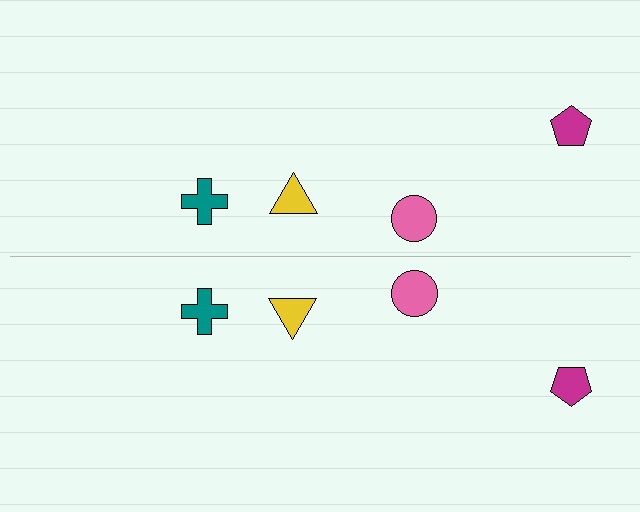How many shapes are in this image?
There are 8 shapes in this image.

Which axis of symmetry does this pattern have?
The pattern has a horizontal axis of symmetry running through the center of the image.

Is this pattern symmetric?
Yes, this pattern has bilateral (reflection) symmetry.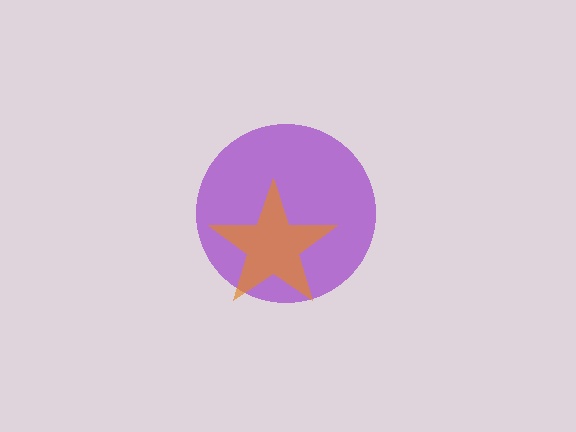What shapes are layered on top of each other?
The layered shapes are: a purple circle, an orange star.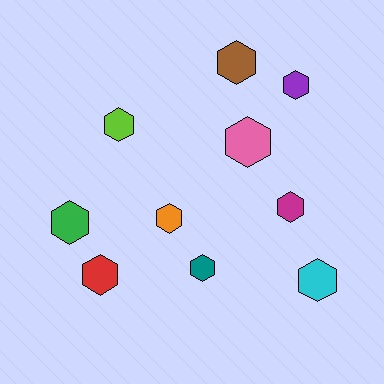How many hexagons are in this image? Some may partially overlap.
There are 10 hexagons.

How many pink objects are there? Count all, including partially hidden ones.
There is 1 pink object.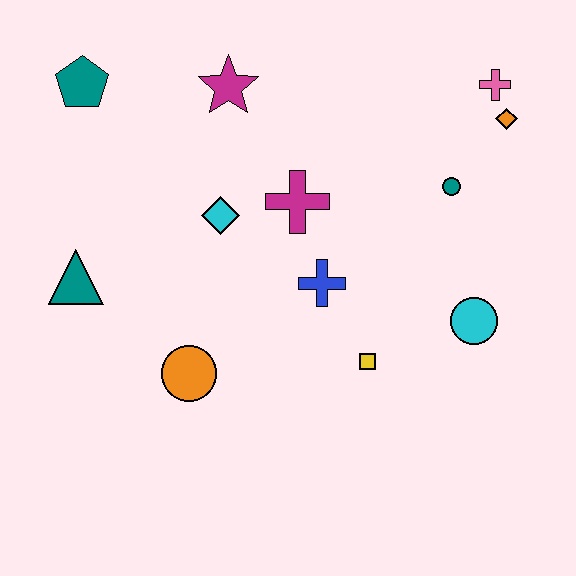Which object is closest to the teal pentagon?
The magenta star is closest to the teal pentagon.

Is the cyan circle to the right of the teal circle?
Yes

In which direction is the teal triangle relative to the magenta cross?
The teal triangle is to the left of the magenta cross.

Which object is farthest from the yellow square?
The teal pentagon is farthest from the yellow square.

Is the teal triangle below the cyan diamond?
Yes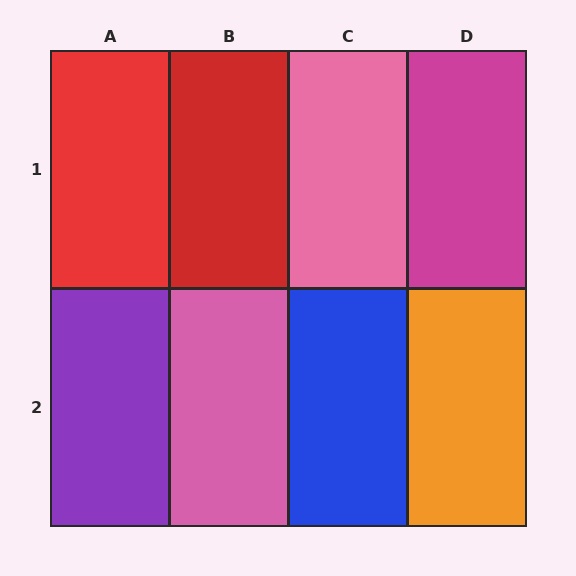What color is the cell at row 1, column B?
Red.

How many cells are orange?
1 cell is orange.